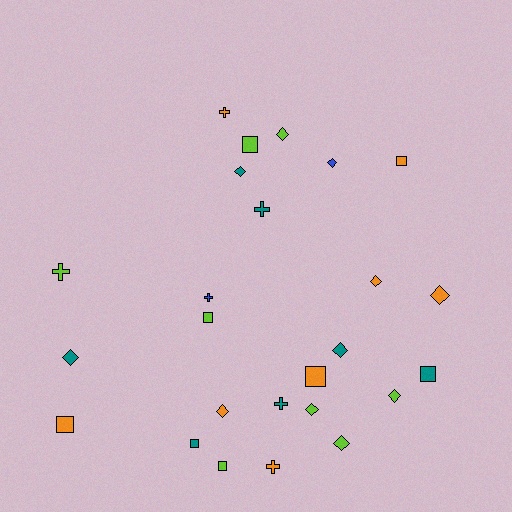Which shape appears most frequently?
Diamond, with 11 objects.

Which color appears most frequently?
Lime, with 8 objects.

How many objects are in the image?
There are 25 objects.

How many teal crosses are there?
There are 2 teal crosses.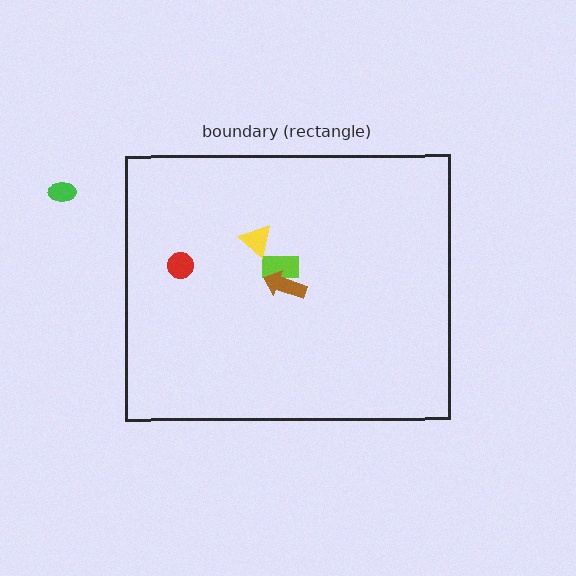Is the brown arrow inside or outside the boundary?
Inside.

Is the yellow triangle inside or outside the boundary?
Inside.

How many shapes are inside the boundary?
4 inside, 1 outside.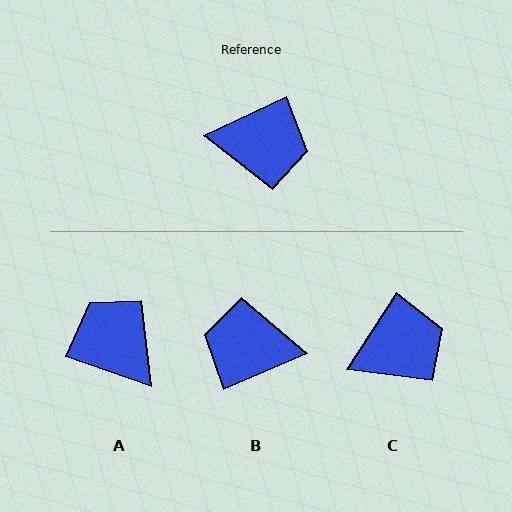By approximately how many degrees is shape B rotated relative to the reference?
Approximately 178 degrees counter-clockwise.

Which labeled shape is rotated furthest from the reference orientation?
B, about 178 degrees away.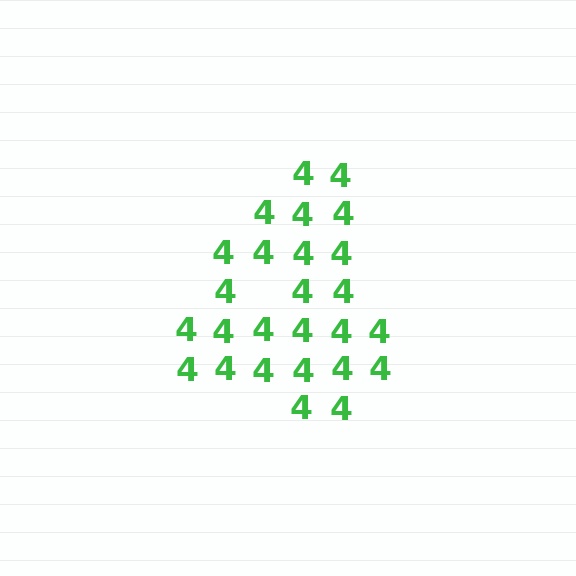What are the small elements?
The small elements are digit 4's.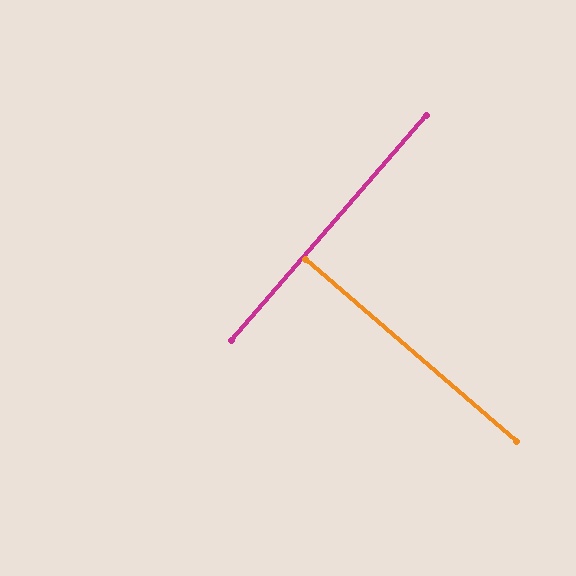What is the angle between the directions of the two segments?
Approximately 90 degrees.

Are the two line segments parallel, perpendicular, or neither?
Perpendicular — they meet at approximately 90°.